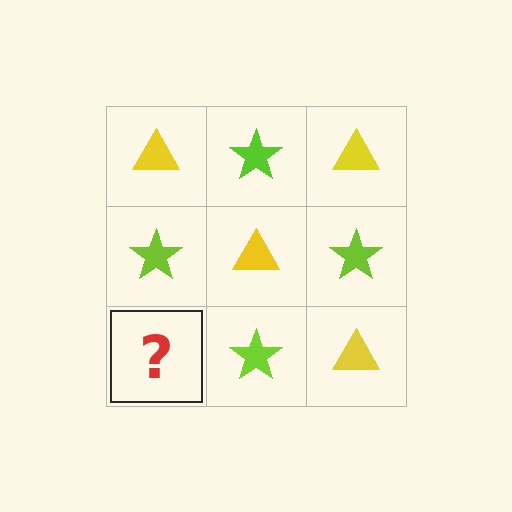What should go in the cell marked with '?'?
The missing cell should contain a yellow triangle.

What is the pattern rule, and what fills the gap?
The rule is that it alternates yellow triangle and lime star in a checkerboard pattern. The gap should be filled with a yellow triangle.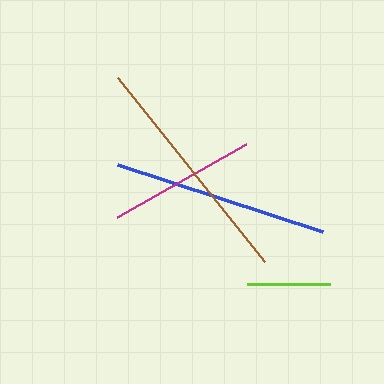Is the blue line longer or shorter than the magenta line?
The blue line is longer than the magenta line.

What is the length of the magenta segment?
The magenta segment is approximately 148 pixels long.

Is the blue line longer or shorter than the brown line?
The brown line is longer than the blue line.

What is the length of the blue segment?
The blue segment is approximately 215 pixels long.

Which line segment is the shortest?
The lime line is the shortest at approximately 83 pixels.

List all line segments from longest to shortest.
From longest to shortest: brown, blue, magenta, lime.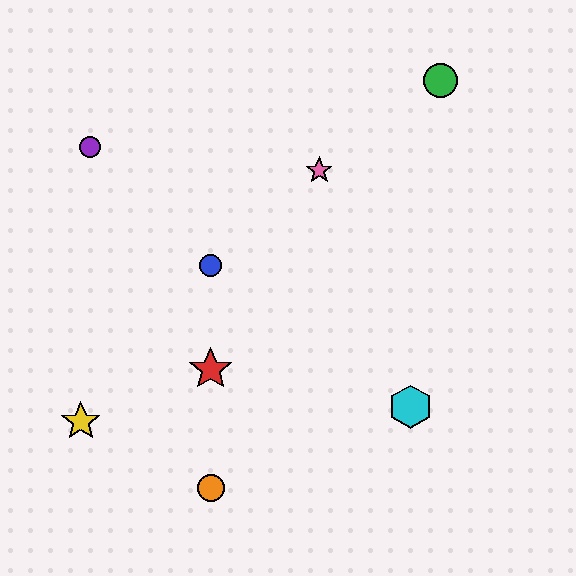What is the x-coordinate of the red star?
The red star is at x≈211.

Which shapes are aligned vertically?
The red star, the blue circle, the orange circle are aligned vertically.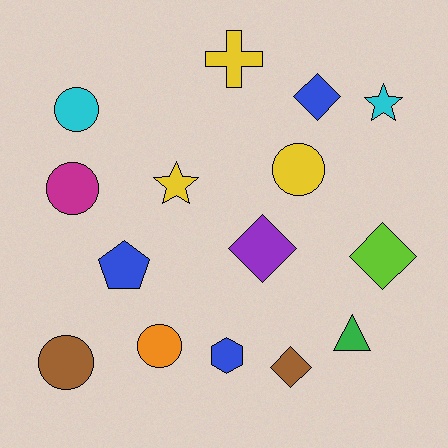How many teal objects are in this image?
There are no teal objects.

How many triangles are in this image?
There is 1 triangle.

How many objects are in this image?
There are 15 objects.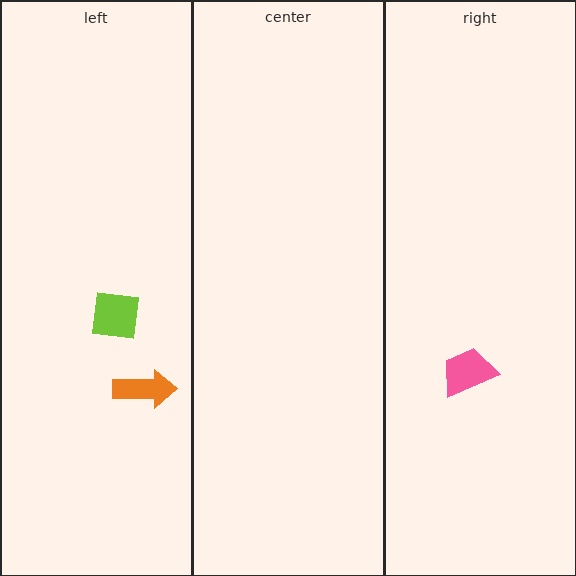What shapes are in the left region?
The orange arrow, the lime square.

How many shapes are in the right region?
1.